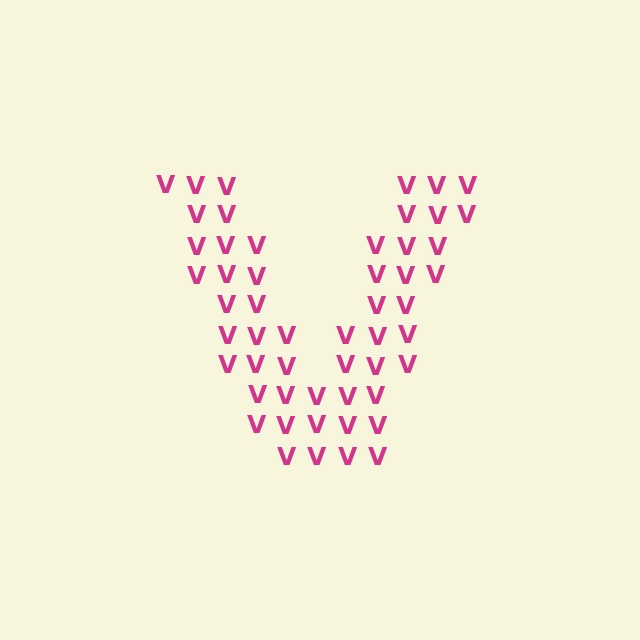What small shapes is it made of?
It is made of small letter V's.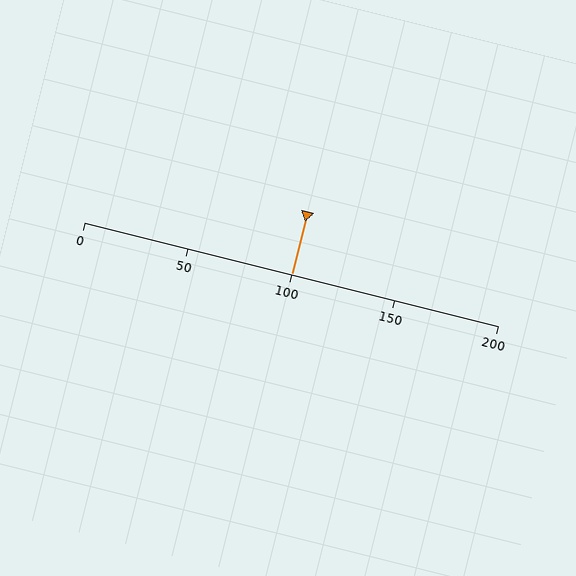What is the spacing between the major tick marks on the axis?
The major ticks are spaced 50 apart.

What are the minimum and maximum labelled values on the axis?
The axis runs from 0 to 200.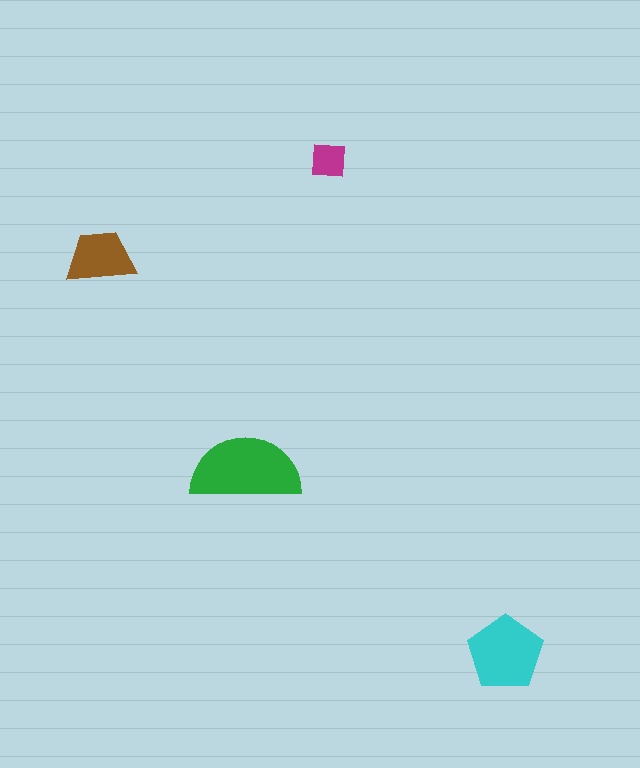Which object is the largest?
The green semicircle.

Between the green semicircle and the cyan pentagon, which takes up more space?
The green semicircle.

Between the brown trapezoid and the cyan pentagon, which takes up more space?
The cyan pentagon.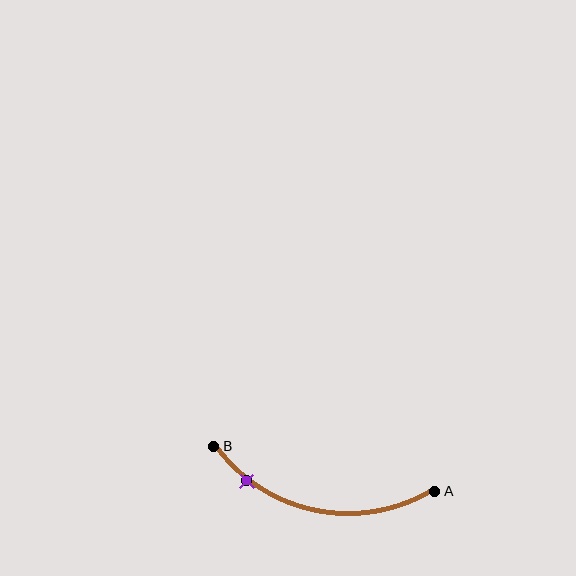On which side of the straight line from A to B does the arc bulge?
The arc bulges below the straight line connecting A and B.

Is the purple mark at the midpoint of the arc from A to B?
No. The purple mark lies on the arc but is closer to endpoint B. The arc midpoint would be at the point on the curve equidistant along the arc from both A and B.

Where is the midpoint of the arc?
The arc midpoint is the point on the curve farthest from the straight line joining A and B. It sits below that line.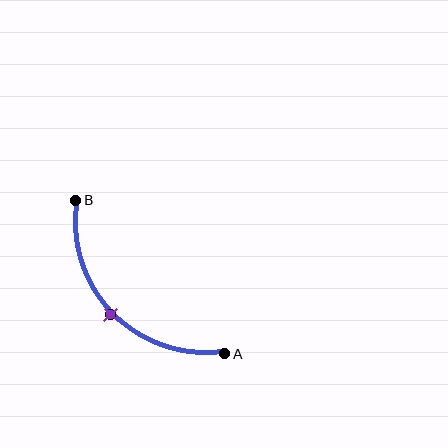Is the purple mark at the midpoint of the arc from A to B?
Yes. The purple mark lies on the arc at equal arc-length from both A and B — it is the arc midpoint.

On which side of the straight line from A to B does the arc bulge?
The arc bulges below and to the left of the straight line connecting A and B.